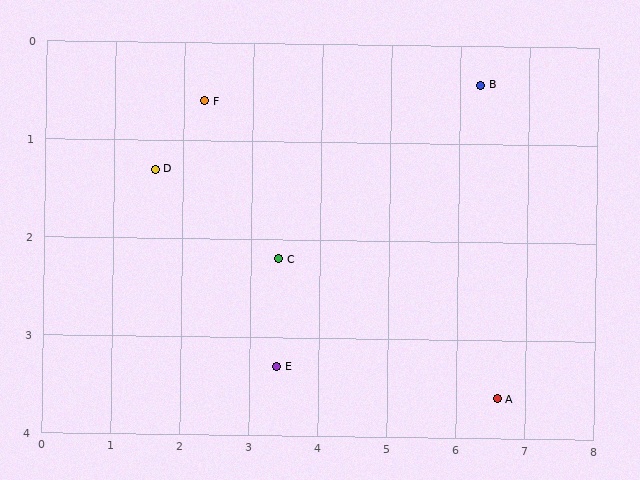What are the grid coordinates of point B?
Point B is at approximately (6.3, 0.4).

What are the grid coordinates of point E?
Point E is at approximately (3.4, 3.3).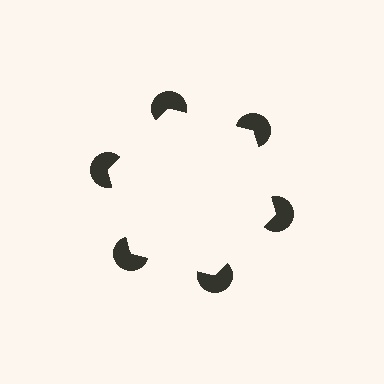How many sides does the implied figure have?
6 sides.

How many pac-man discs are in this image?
There are 6 — one at each vertex of the illusory hexagon.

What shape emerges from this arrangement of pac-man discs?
An illusory hexagon — its edges are inferred from the aligned wedge cuts in the pac-man discs, not physically drawn.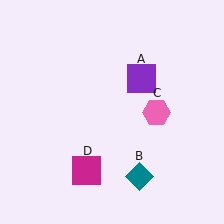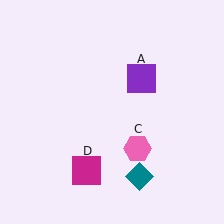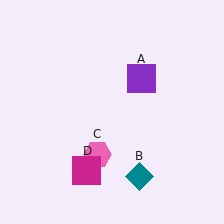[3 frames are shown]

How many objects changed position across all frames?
1 object changed position: pink hexagon (object C).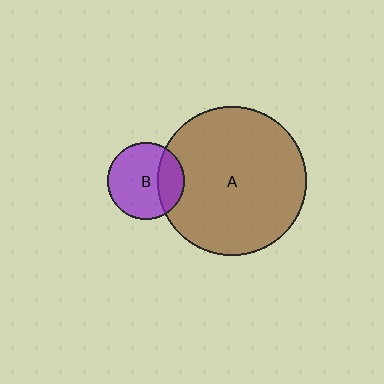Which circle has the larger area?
Circle A (brown).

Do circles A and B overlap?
Yes.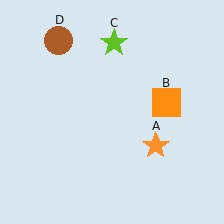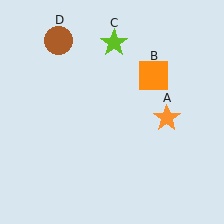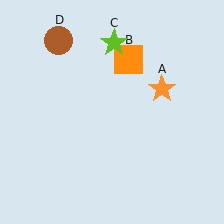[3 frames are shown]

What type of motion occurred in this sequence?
The orange star (object A), orange square (object B) rotated counterclockwise around the center of the scene.